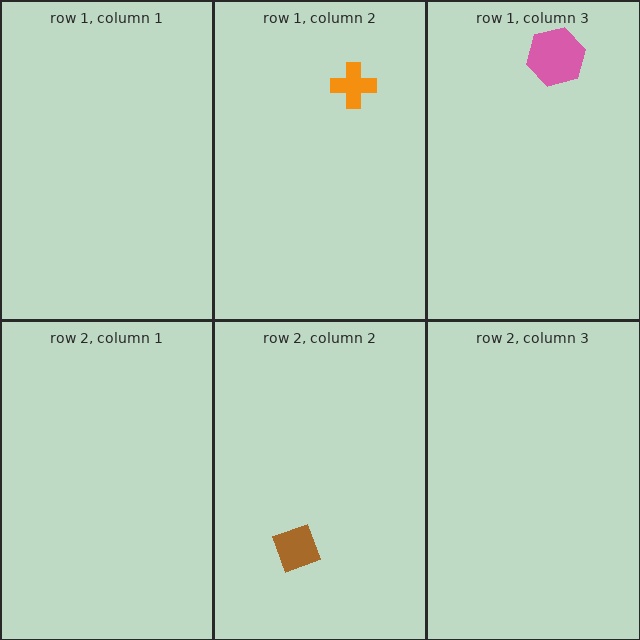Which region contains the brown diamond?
The row 2, column 2 region.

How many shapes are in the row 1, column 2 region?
1.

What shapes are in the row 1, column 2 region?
The orange cross.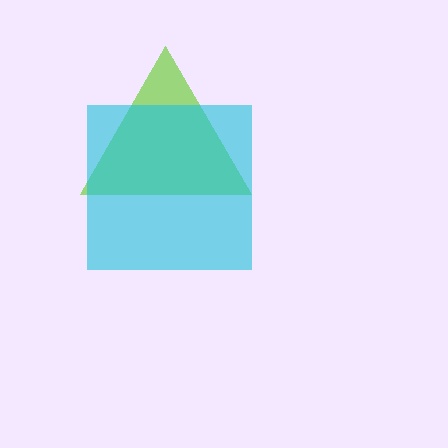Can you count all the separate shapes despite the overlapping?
Yes, there are 2 separate shapes.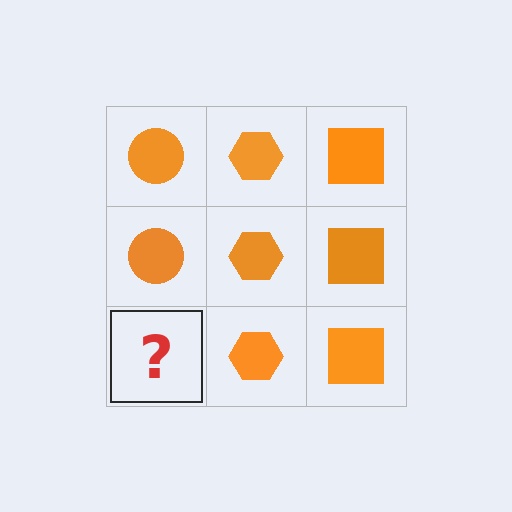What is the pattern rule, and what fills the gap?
The rule is that each column has a consistent shape. The gap should be filled with an orange circle.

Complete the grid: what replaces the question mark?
The question mark should be replaced with an orange circle.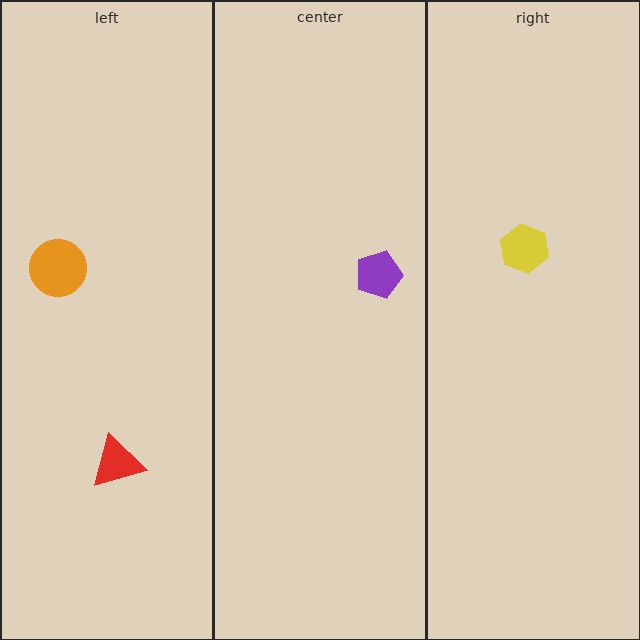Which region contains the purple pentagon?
The center region.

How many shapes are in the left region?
2.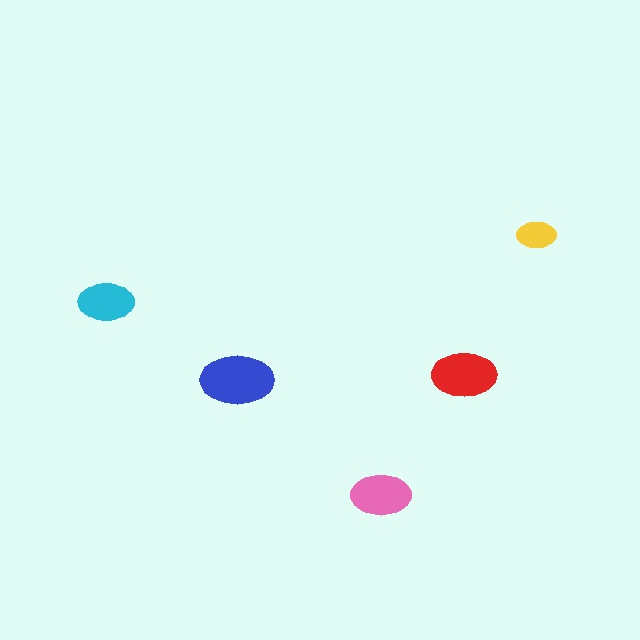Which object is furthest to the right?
The yellow ellipse is rightmost.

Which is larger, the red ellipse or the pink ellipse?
The red one.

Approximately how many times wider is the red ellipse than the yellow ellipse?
About 1.5 times wider.